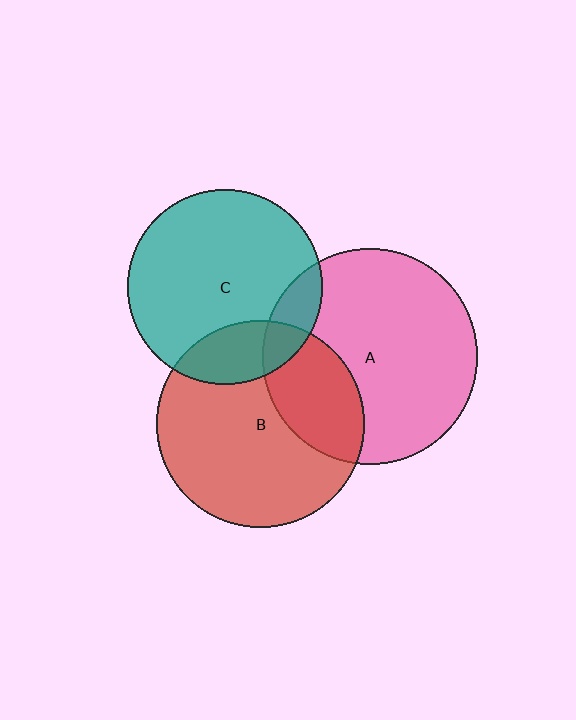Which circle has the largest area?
Circle A (pink).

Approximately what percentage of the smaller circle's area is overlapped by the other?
Approximately 15%.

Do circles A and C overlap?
Yes.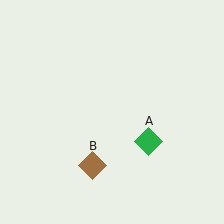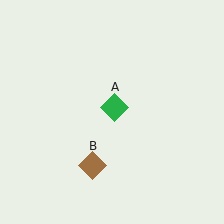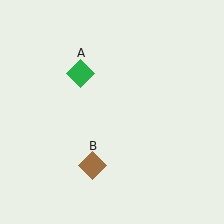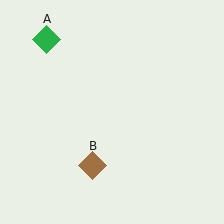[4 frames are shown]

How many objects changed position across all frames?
1 object changed position: green diamond (object A).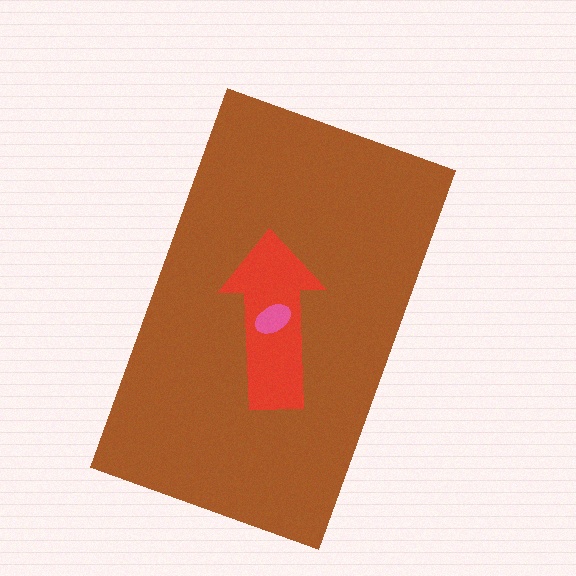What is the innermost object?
The pink ellipse.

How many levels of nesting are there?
3.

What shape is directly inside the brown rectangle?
The red arrow.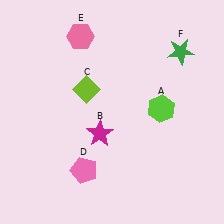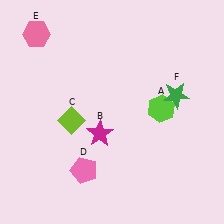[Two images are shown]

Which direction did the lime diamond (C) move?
The lime diamond (C) moved down.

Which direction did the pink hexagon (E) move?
The pink hexagon (E) moved left.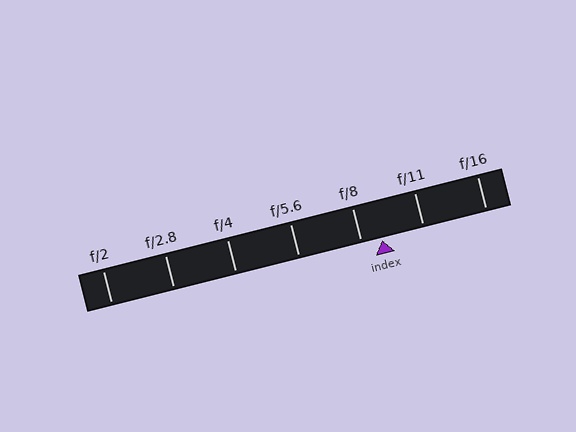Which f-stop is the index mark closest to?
The index mark is closest to f/8.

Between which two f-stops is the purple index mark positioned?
The index mark is between f/8 and f/11.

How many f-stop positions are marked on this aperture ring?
There are 7 f-stop positions marked.